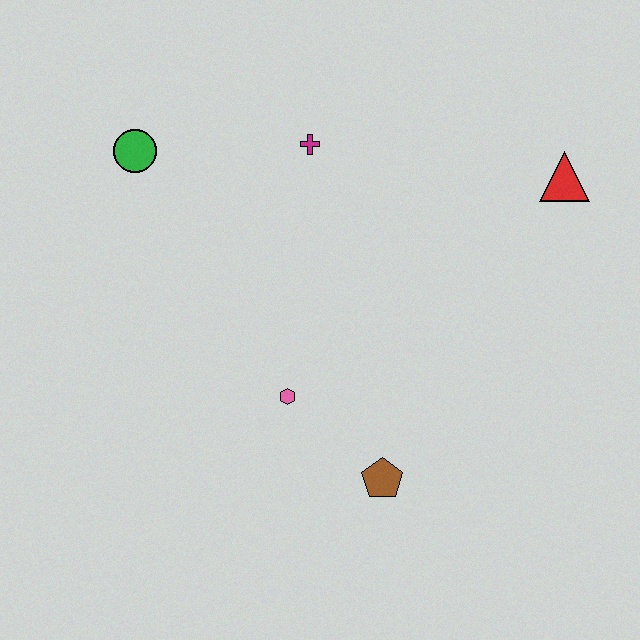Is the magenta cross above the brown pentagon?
Yes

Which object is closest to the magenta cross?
The green circle is closest to the magenta cross.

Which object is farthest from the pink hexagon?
The red triangle is farthest from the pink hexagon.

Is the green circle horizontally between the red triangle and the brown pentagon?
No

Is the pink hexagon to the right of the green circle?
Yes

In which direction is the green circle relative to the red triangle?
The green circle is to the left of the red triangle.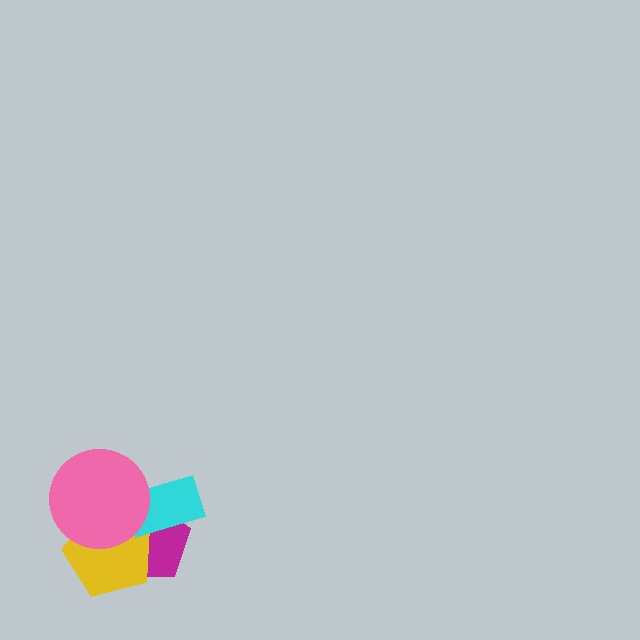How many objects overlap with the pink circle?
3 objects overlap with the pink circle.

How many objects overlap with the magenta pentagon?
3 objects overlap with the magenta pentagon.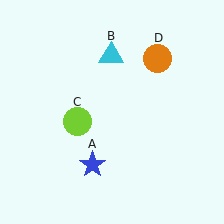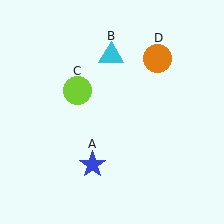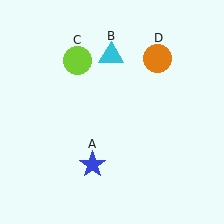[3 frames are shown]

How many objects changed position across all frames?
1 object changed position: lime circle (object C).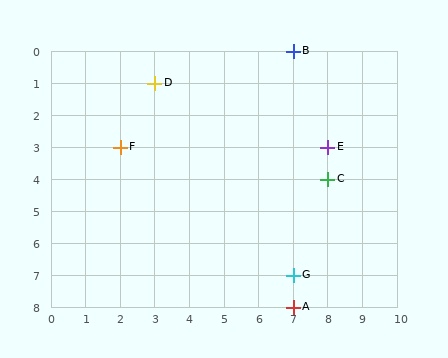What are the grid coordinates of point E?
Point E is at grid coordinates (8, 3).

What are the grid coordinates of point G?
Point G is at grid coordinates (7, 7).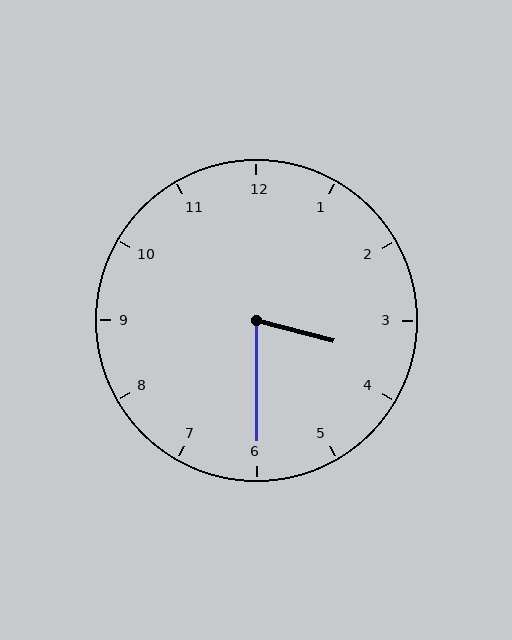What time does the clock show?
3:30.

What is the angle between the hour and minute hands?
Approximately 75 degrees.